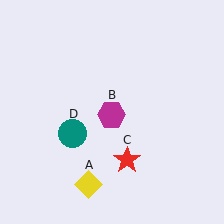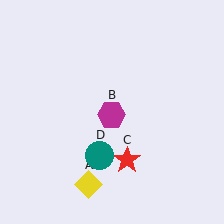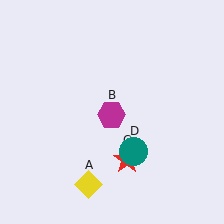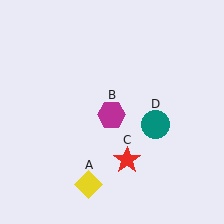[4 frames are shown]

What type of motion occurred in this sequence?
The teal circle (object D) rotated counterclockwise around the center of the scene.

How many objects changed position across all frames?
1 object changed position: teal circle (object D).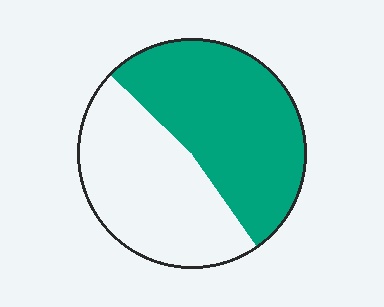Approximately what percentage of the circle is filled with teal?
Approximately 55%.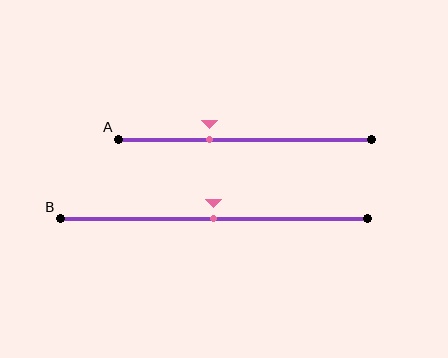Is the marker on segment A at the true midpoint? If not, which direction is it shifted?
No, the marker on segment A is shifted to the left by about 14% of the segment length.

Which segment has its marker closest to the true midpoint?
Segment B has its marker closest to the true midpoint.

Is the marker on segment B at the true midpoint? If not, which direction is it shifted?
Yes, the marker on segment B is at the true midpoint.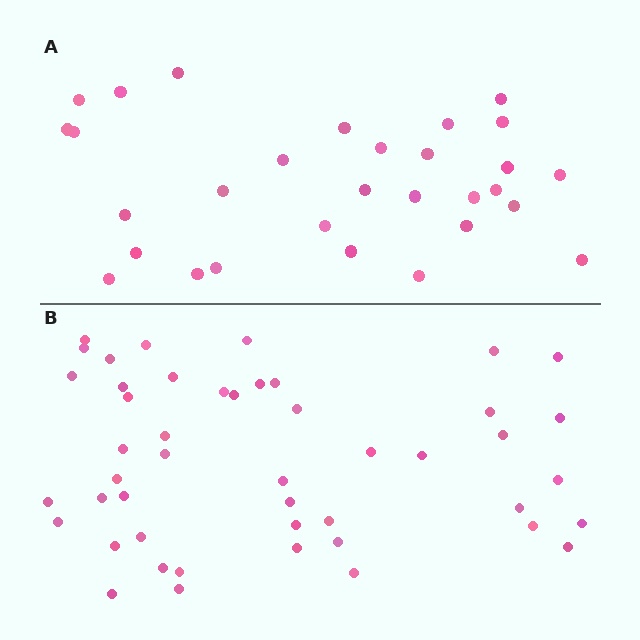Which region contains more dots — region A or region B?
Region B (the bottom region) has more dots.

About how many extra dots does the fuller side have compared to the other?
Region B has approximately 15 more dots than region A.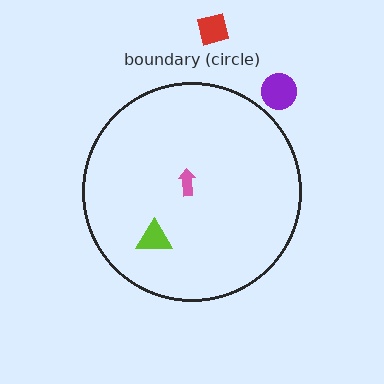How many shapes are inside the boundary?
2 inside, 2 outside.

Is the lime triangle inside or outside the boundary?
Inside.